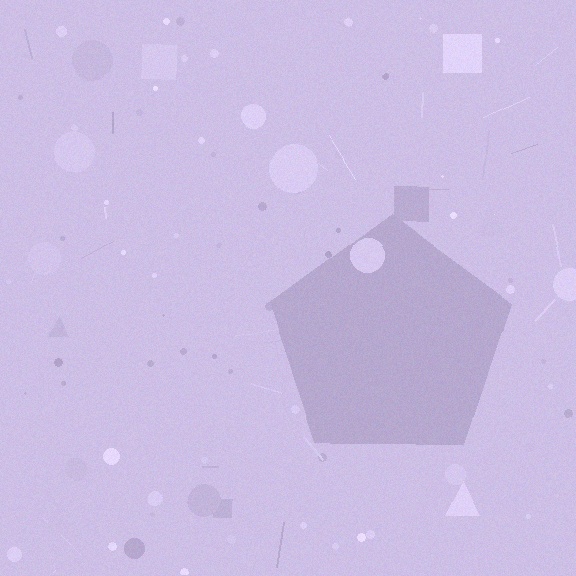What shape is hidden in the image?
A pentagon is hidden in the image.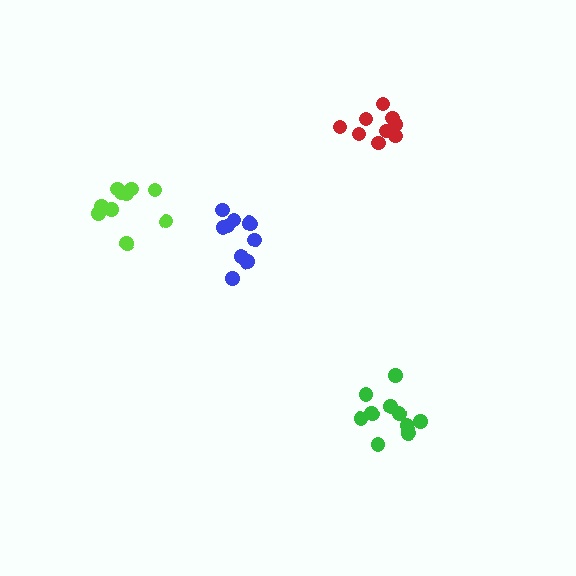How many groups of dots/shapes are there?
There are 4 groups.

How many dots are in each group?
Group 1: 11 dots, Group 2: 9 dots, Group 3: 10 dots, Group 4: 10 dots (40 total).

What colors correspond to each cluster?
The clusters are colored: green, red, lime, blue.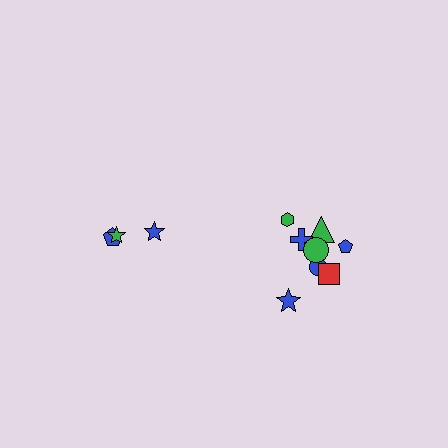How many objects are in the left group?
There are 3 objects.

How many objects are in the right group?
There are 8 objects.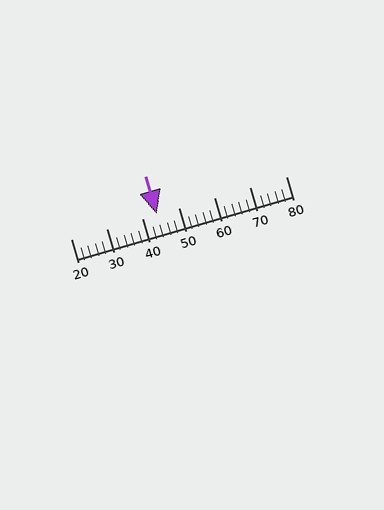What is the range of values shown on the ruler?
The ruler shows values from 20 to 80.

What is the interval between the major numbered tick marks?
The major tick marks are spaced 10 units apart.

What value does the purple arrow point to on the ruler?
The purple arrow points to approximately 44.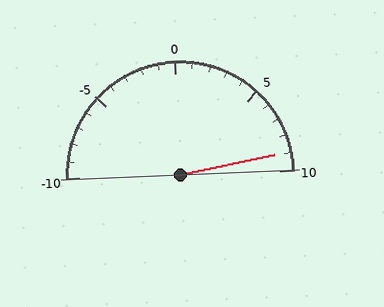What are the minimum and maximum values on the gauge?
The gauge ranges from -10 to 10.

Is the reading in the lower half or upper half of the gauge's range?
The reading is in the upper half of the range (-10 to 10).